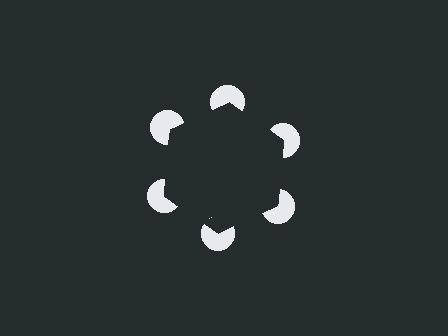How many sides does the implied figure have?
6 sides.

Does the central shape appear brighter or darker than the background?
It typically appears slightly darker than the background, even though no actual brightness change is drawn.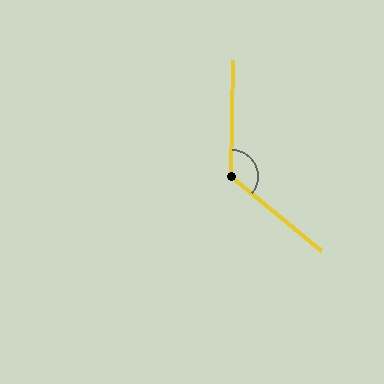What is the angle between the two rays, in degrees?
Approximately 128 degrees.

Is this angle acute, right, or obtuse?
It is obtuse.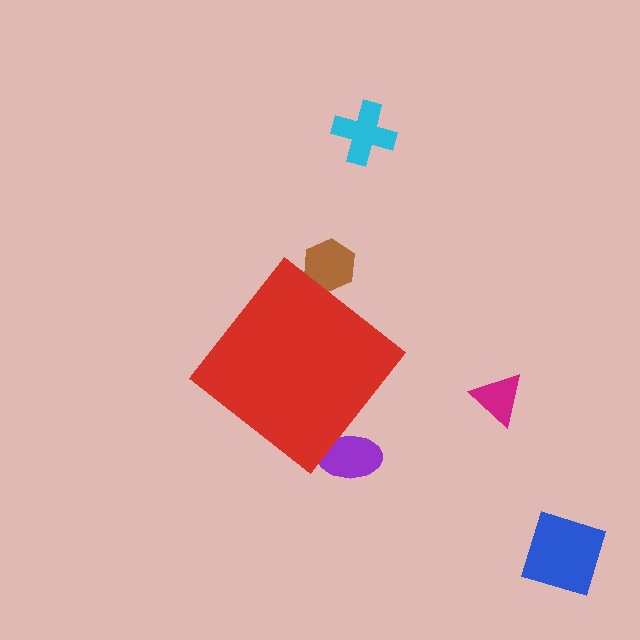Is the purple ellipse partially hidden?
Yes, the purple ellipse is partially hidden behind the red diamond.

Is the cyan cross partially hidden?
No, the cyan cross is fully visible.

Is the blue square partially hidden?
No, the blue square is fully visible.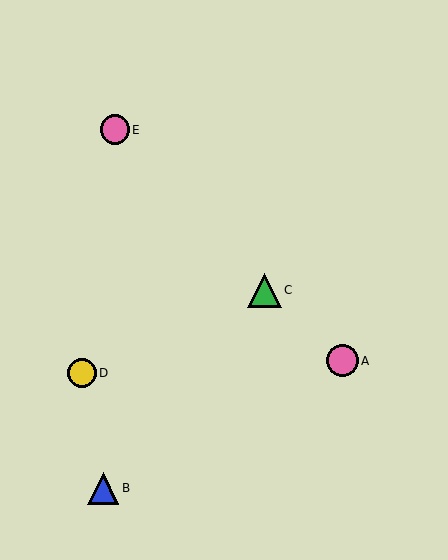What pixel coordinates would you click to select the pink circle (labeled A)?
Click at (342, 361) to select the pink circle A.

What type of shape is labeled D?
Shape D is a yellow circle.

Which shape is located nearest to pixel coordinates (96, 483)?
The blue triangle (labeled B) at (103, 488) is nearest to that location.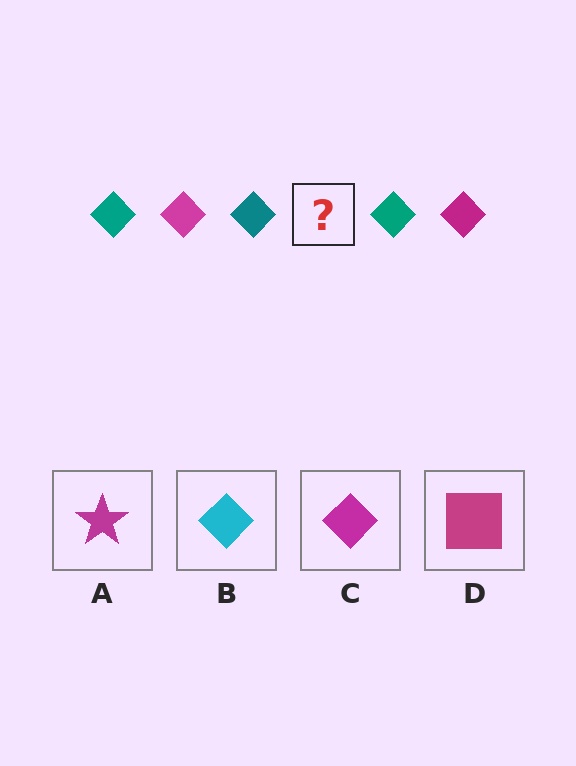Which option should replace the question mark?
Option C.